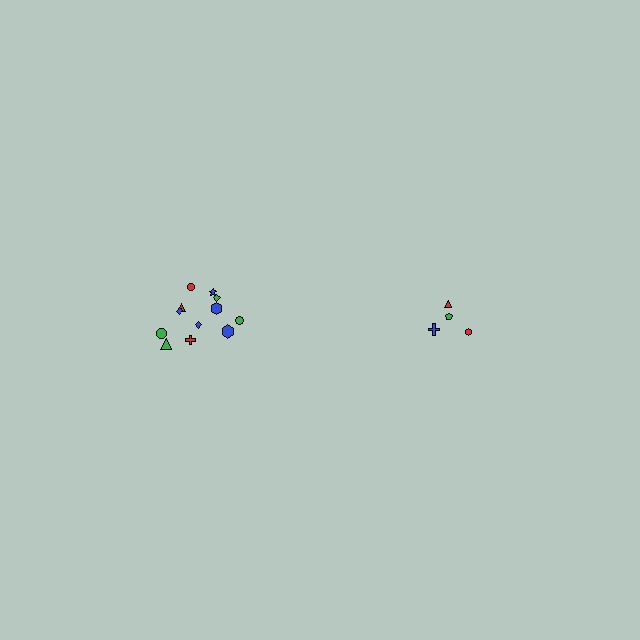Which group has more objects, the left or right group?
The left group.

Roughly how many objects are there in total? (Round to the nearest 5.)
Roughly 15 objects in total.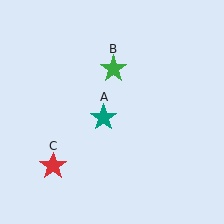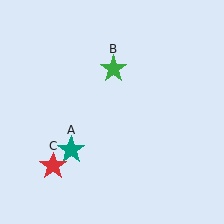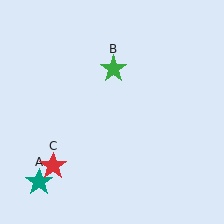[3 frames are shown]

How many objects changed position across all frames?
1 object changed position: teal star (object A).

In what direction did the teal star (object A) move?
The teal star (object A) moved down and to the left.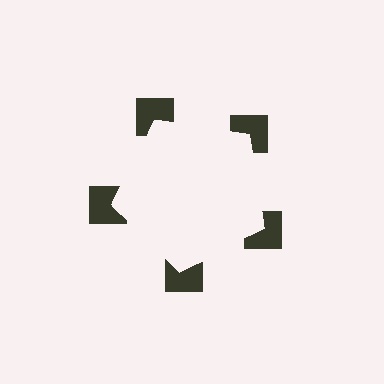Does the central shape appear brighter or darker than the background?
It typically appears slightly brighter than the background, even though no actual brightness change is drawn.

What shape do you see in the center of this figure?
An illusory pentagon — its edges are inferred from the aligned wedge cuts in the notched squares, not physically drawn.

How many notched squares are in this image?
There are 5 — one at each vertex of the illusory pentagon.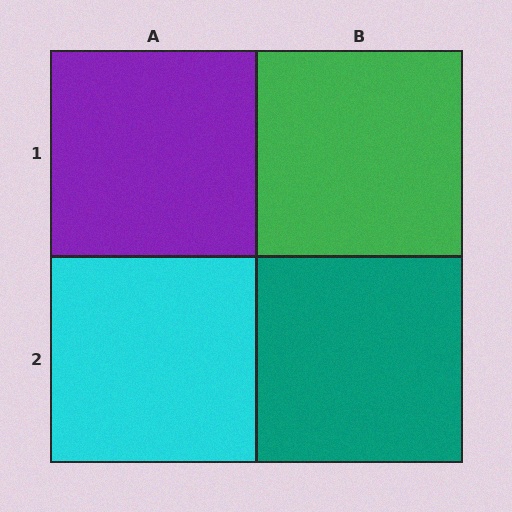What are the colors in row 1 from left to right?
Purple, green.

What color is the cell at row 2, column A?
Cyan.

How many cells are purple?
1 cell is purple.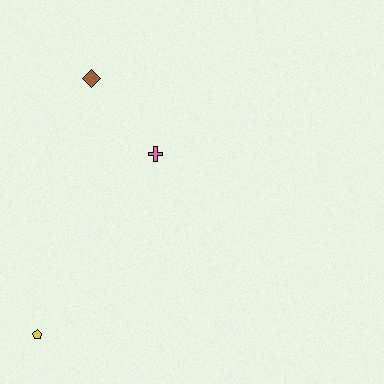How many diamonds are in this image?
There is 1 diamond.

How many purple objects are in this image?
There are no purple objects.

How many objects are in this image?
There are 3 objects.